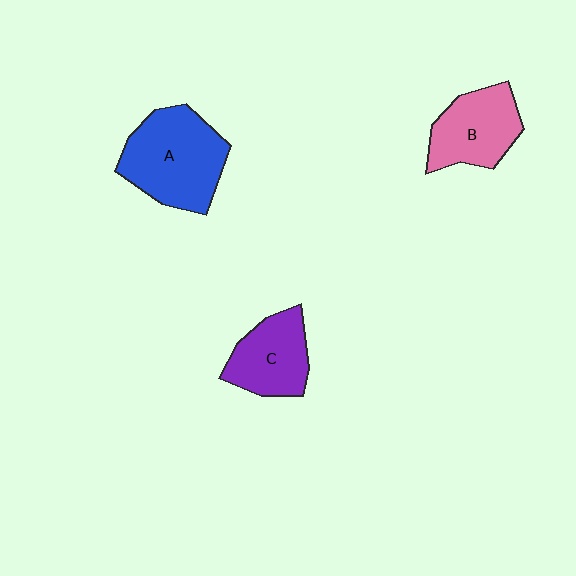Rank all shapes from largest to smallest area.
From largest to smallest: A (blue), B (pink), C (purple).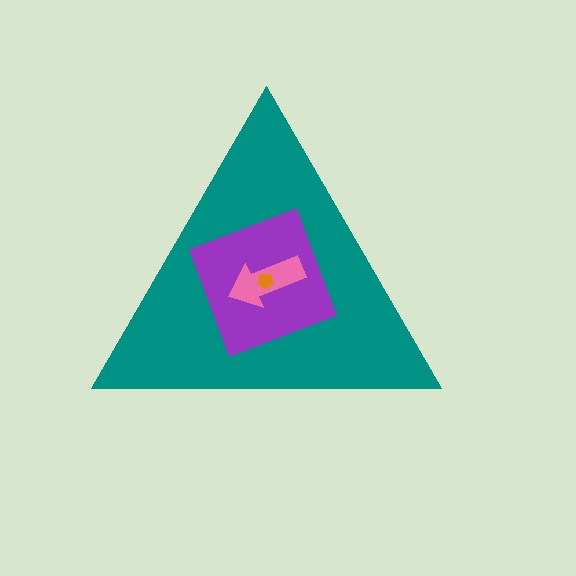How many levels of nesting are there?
4.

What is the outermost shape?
The teal triangle.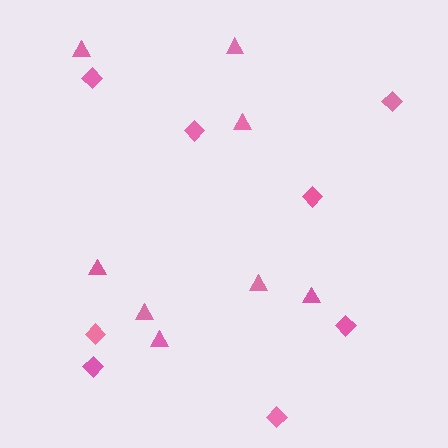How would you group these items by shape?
There are 2 groups: one group of triangles (8) and one group of diamonds (8).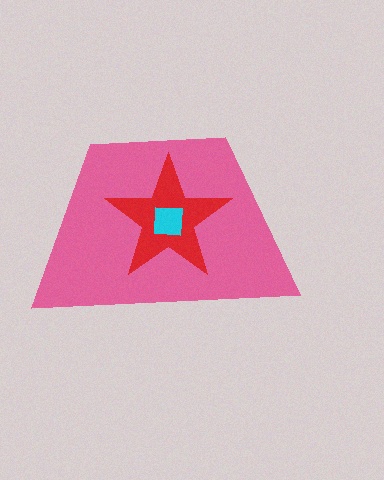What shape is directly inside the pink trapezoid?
The red star.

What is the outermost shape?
The pink trapezoid.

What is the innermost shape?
The cyan square.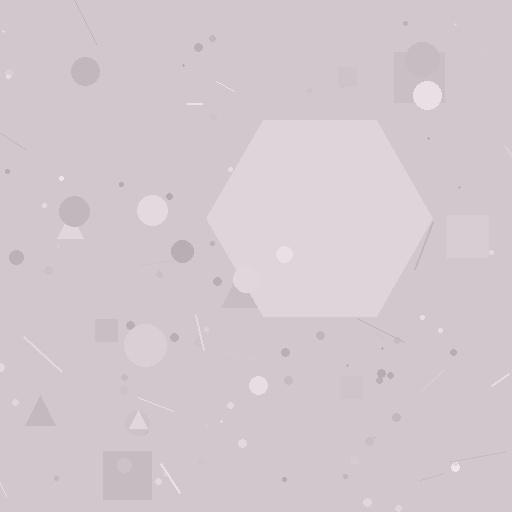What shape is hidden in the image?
A hexagon is hidden in the image.